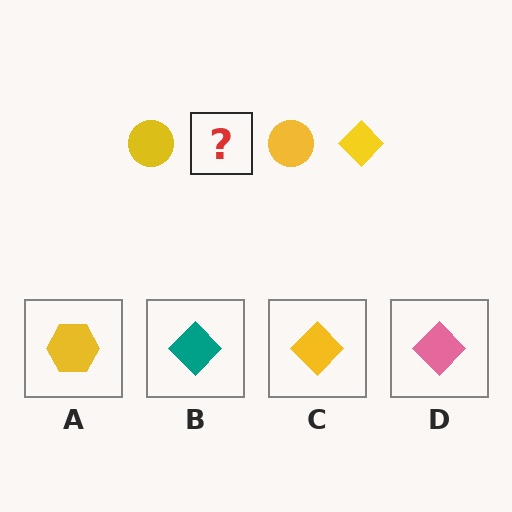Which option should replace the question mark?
Option C.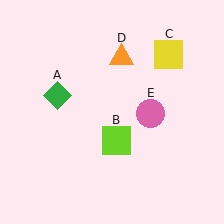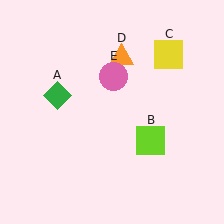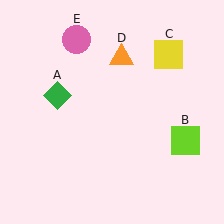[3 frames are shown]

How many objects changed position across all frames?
2 objects changed position: lime square (object B), pink circle (object E).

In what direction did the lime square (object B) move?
The lime square (object B) moved right.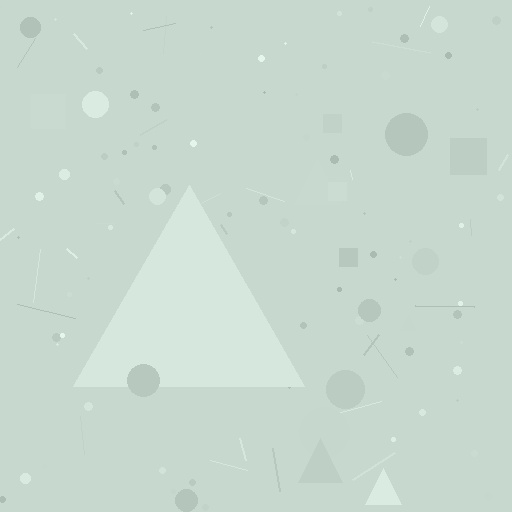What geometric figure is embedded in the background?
A triangle is embedded in the background.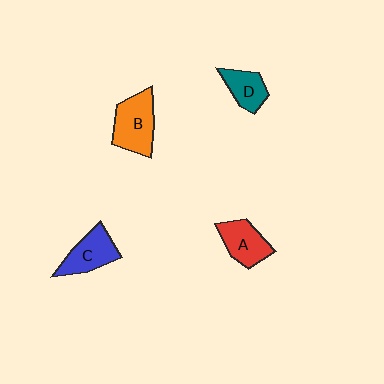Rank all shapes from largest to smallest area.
From largest to smallest: B (orange), C (blue), A (red), D (teal).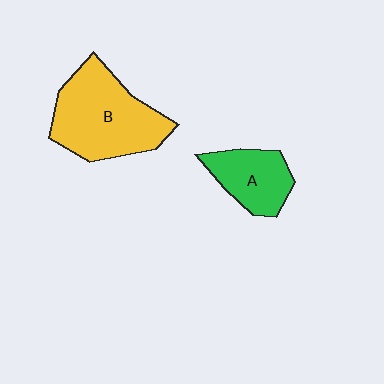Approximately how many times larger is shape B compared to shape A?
Approximately 1.8 times.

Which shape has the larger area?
Shape B (yellow).